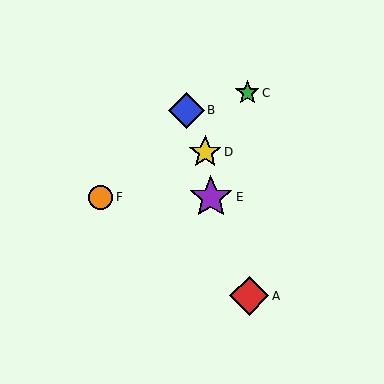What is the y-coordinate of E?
Object E is at y≈197.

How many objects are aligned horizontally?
2 objects (E, F) are aligned horizontally.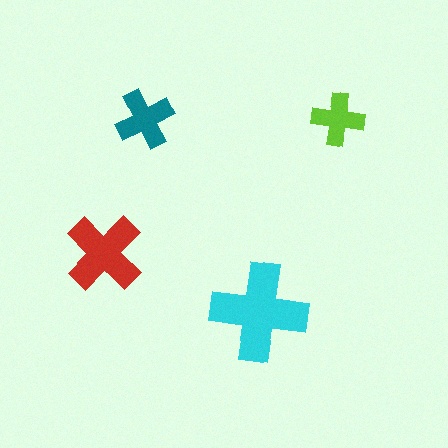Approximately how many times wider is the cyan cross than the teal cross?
About 1.5 times wider.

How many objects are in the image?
There are 4 objects in the image.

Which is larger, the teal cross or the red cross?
The red one.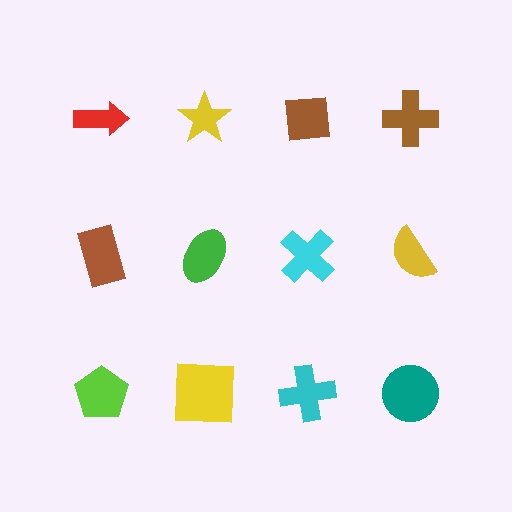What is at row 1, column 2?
A yellow star.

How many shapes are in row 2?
4 shapes.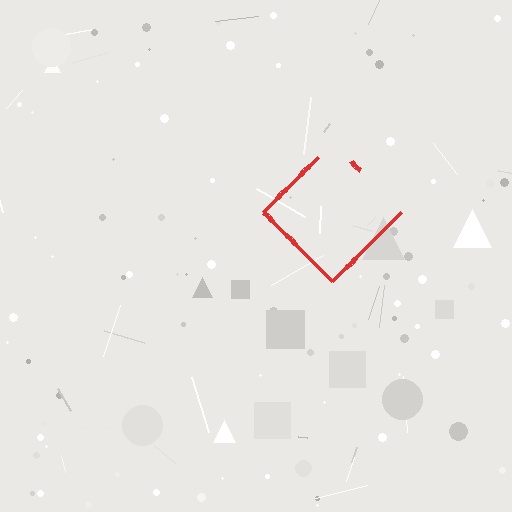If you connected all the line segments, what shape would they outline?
They would outline a diamond.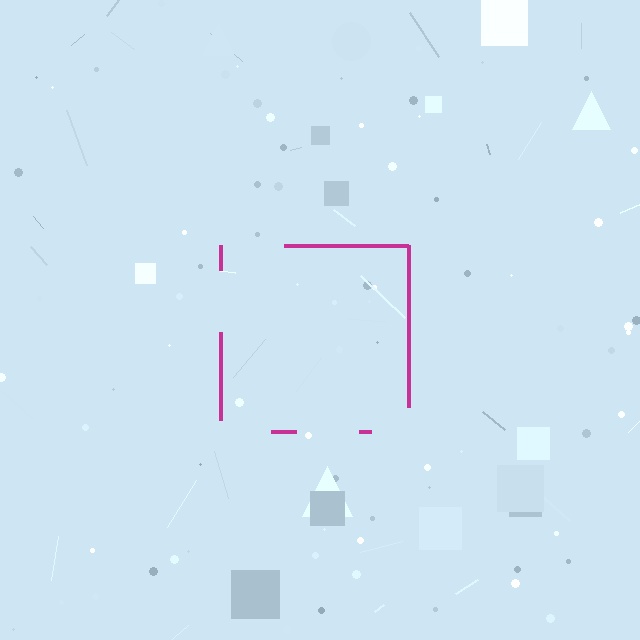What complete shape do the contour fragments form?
The contour fragments form a square.